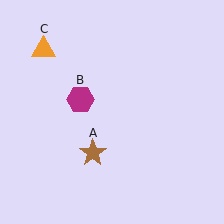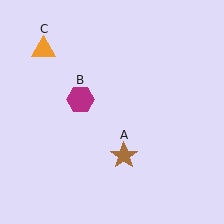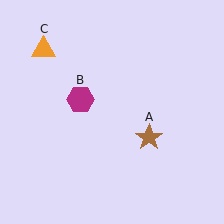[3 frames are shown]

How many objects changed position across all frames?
1 object changed position: brown star (object A).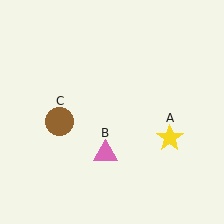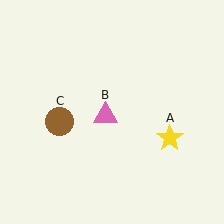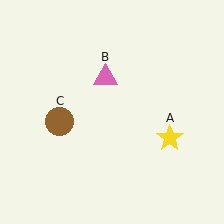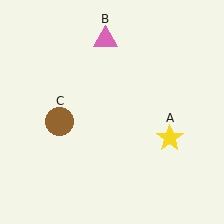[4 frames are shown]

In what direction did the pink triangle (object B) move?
The pink triangle (object B) moved up.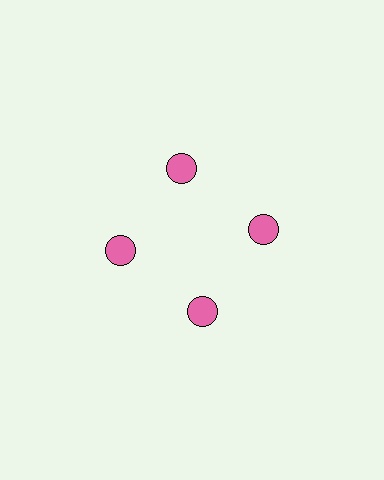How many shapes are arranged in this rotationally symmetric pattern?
There are 4 shapes, arranged in 4 groups of 1.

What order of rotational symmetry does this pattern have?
This pattern has 4-fold rotational symmetry.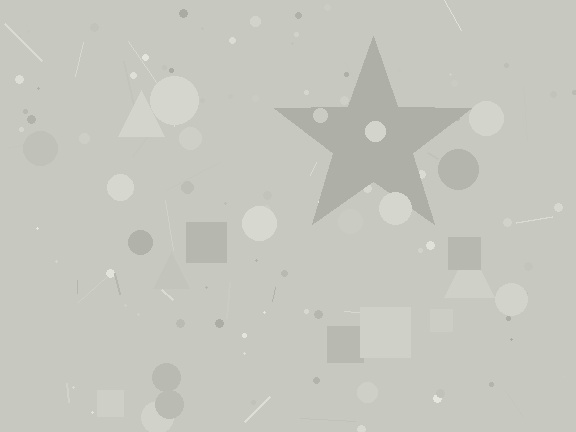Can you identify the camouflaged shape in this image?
The camouflaged shape is a star.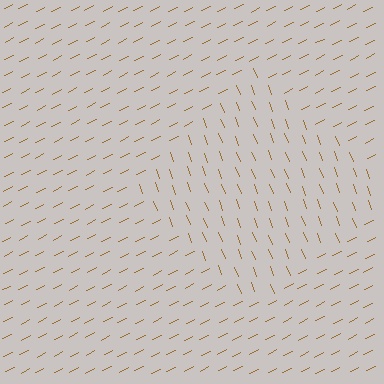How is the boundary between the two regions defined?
The boundary is defined purely by a change in line orientation (approximately 84 degrees difference). All lines are the same color and thickness.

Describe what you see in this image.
The image is filled with small brown line segments. A diamond region in the image has lines oriented differently from the surrounding lines, creating a visible texture boundary.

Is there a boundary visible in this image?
Yes, there is a texture boundary formed by a change in line orientation.